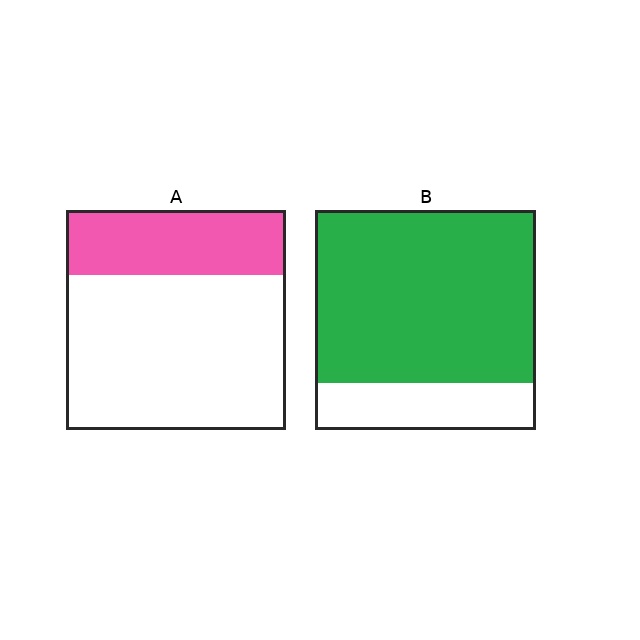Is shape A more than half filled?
No.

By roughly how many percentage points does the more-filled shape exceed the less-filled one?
By roughly 50 percentage points (B over A).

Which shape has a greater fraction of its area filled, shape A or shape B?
Shape B.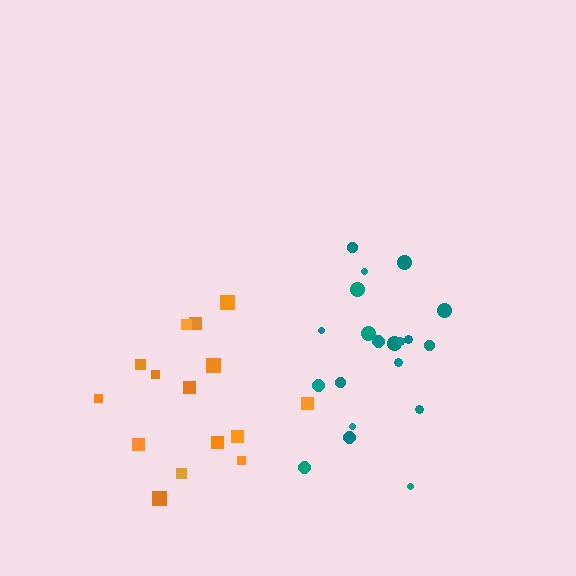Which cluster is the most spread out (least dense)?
Orange.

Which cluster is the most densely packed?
Teal.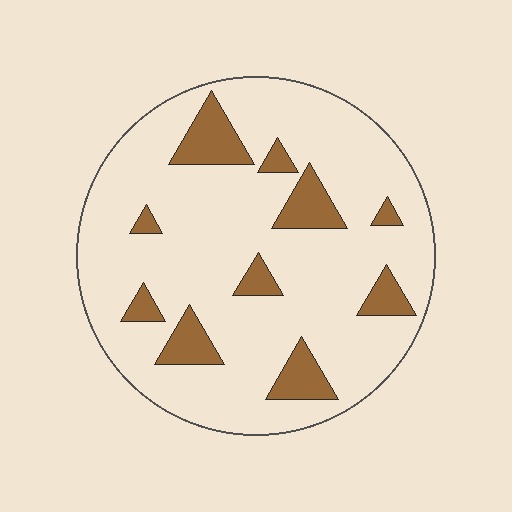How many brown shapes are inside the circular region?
10.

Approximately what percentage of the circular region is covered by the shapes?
Approximately 15%.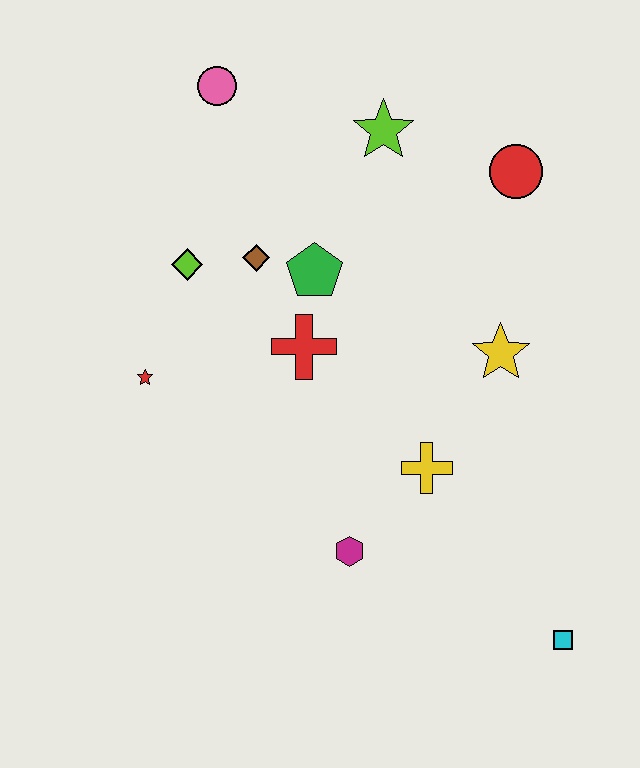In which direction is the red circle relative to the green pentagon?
The red circle is to the right of the green pentagon.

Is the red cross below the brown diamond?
Yes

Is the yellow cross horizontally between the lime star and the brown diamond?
No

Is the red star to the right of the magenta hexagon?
No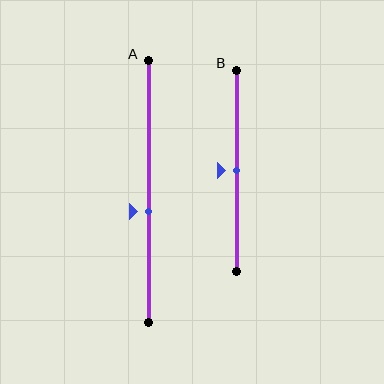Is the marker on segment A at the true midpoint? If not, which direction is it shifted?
No, the marker on segment A is shifted downward by about 8% of the segment length.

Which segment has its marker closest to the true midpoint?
Segment B has its marker closest to the true midpoint.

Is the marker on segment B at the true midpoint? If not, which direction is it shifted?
Yes, the marker on segment B is at the true midpoint.